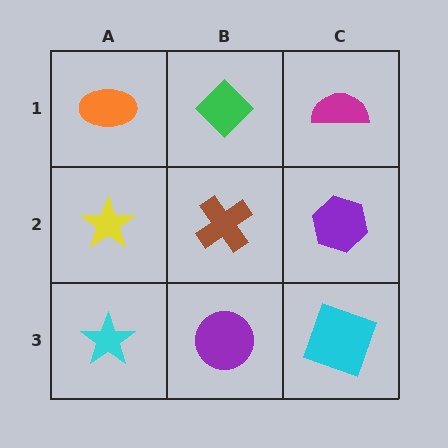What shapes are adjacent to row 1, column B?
A brown cross (row 2, column B), an orange ellipse (row 1, column A), a magenta semicircle (row 1, column C).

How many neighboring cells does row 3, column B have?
3.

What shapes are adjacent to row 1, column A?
A yellow star (row 2, column A), a green diamond (row 1, column B).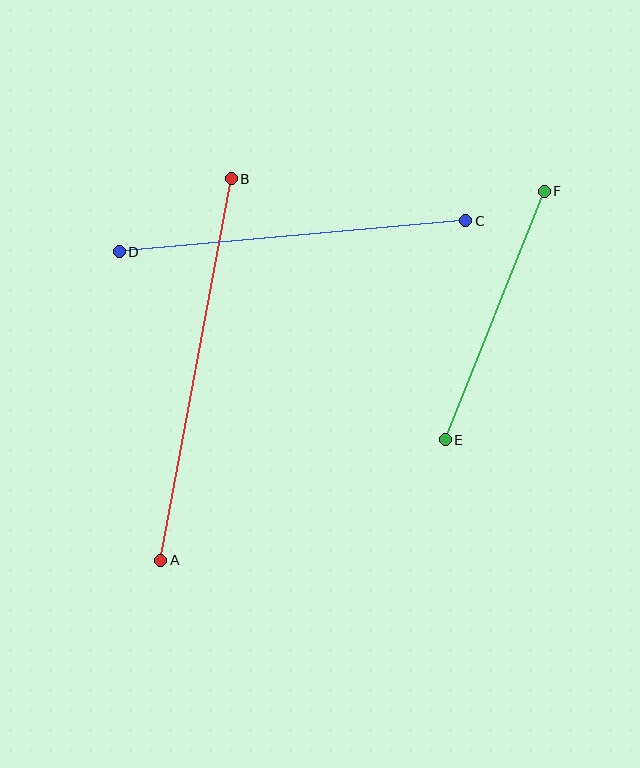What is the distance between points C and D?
The distance is approximately 348 pixels.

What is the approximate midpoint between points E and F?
The midpoint is at approximately (495, 315) pixels.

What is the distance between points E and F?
The distance is approximately 268 pixels.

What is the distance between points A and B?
The distance is approximately 388 pixels.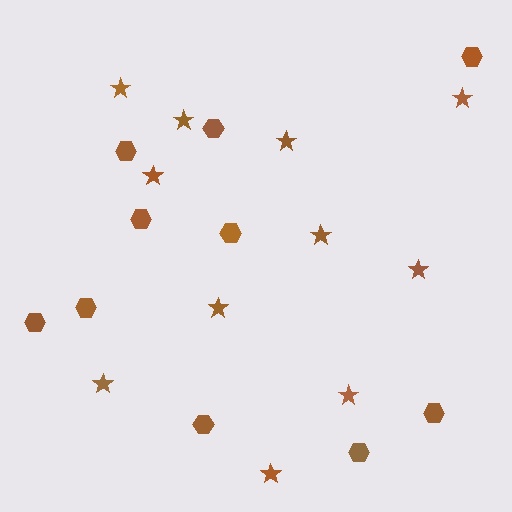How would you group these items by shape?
There are 2 groups: one group of hexagons (10) and one group of stars (11).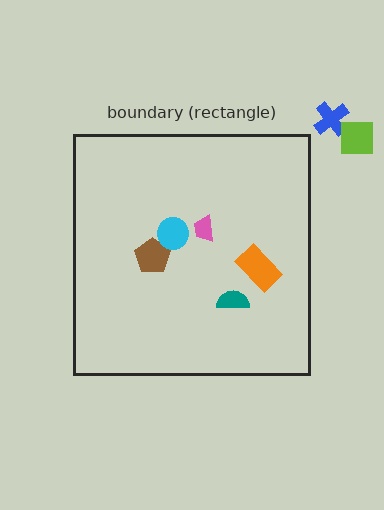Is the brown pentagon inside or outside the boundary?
Inside.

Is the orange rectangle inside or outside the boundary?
Inside.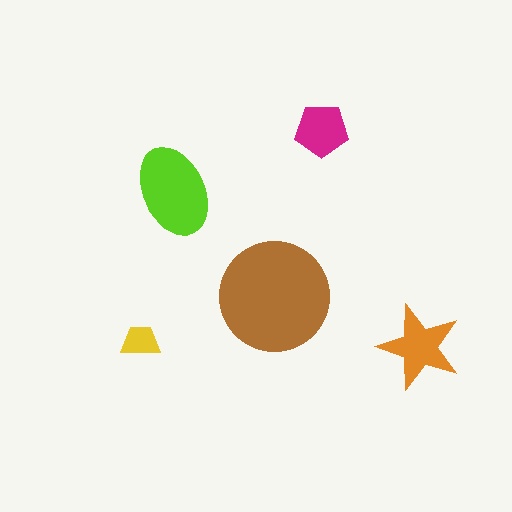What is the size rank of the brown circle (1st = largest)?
1st.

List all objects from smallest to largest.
The yellow trapezoid, the magenta pentagon, the orange star, the lime ellipse, the brown circle.